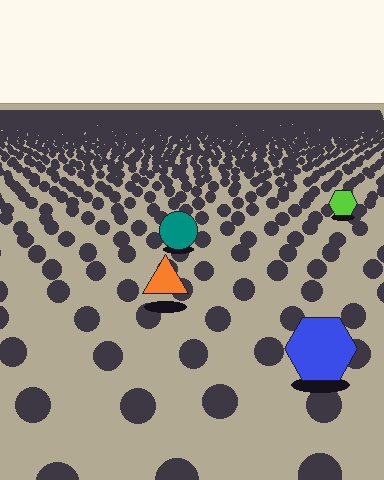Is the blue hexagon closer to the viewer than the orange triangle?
Yes. The blue hexagon is closer — you can tell from the texture gradient: the ground texture is coarser near it.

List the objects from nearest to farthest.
From nearest to farthest: the blue hexagon, the orange triangle, the teal circle, the lime hexagon.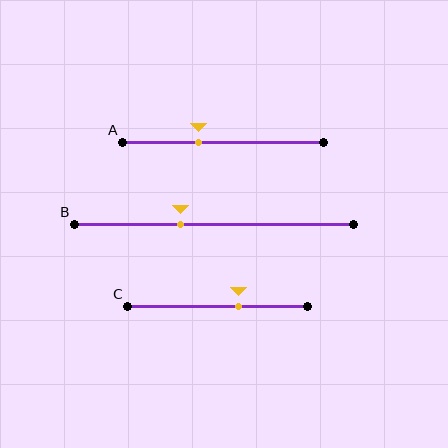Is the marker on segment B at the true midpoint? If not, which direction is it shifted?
No, the marker on segment B is shifted to the left by about 12% of the segment length.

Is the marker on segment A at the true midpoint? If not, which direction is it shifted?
No, the marker on segment A is shifted to the left by about 12% of the segment length.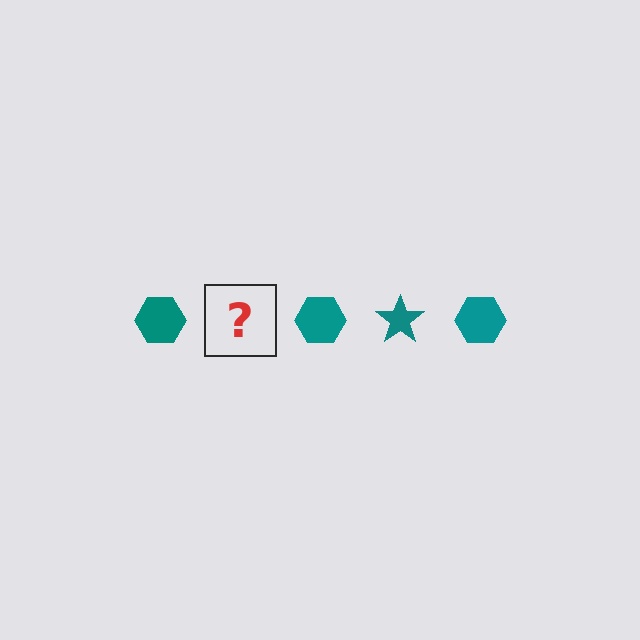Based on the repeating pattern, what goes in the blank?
The blank should be a teal star.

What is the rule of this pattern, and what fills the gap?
The rule is that the pattern cycles through hexagon, star shapes in teal. The gap should be filled with a teal star.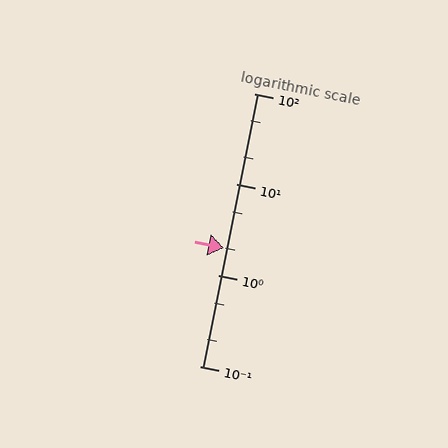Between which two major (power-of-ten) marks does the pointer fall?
The pointer is between 1 and 10.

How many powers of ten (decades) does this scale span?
The scale spans 3 decades, from 0.1 to 100.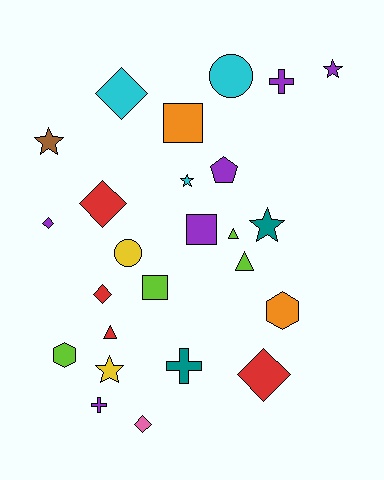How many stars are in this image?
There are 5 stars.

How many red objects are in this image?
There are 4 red objects.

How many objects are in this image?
There are 25 objects.